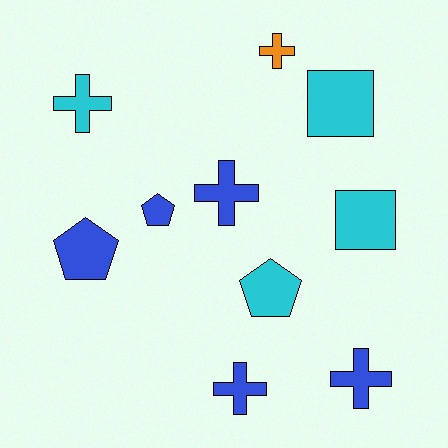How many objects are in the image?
There are 10 objects.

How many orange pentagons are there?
There are no orange pentagons.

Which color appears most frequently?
Blue, with 5 objects.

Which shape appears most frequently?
Cross, with 5 objects.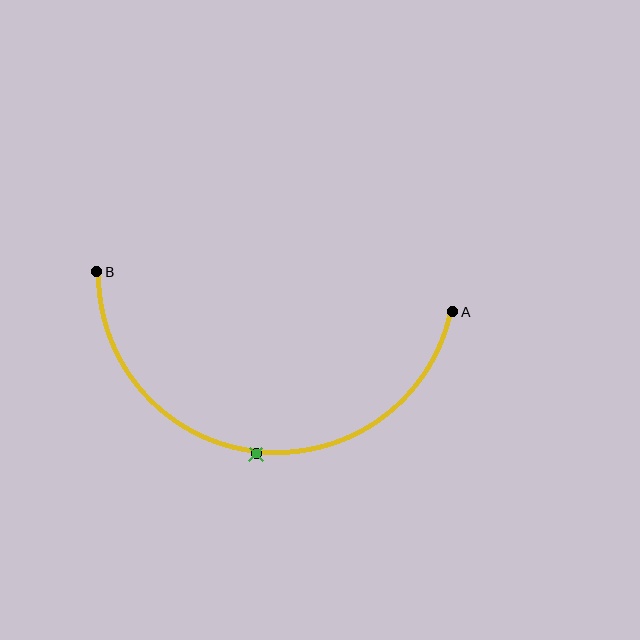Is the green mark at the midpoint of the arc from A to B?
Yes. The green mark lies on the arc at equal arc-length from both A and B — it is the arc midpoint.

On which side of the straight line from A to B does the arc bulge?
The arc bulges below the straight line connecting A and B.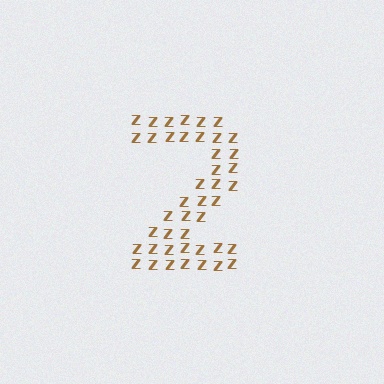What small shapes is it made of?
It is made of small letter Z's.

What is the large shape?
The large shape is the digit 2.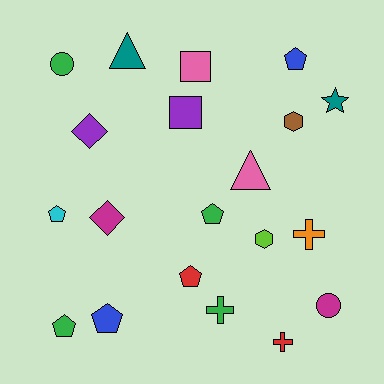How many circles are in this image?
There are 2 circles.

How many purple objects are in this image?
There are 2 purple objects.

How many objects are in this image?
There are 20 objects.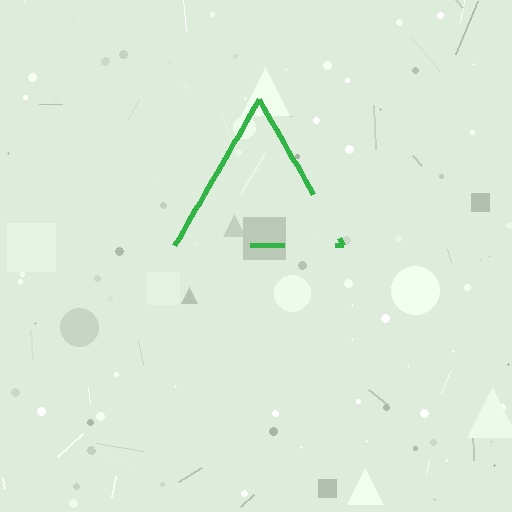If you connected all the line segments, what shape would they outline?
They would outline a triangle.